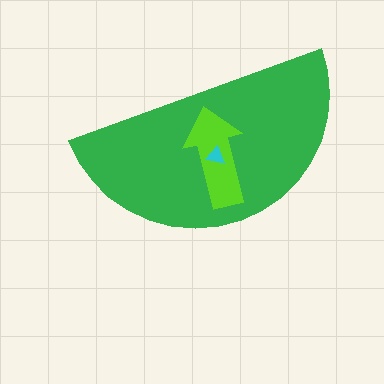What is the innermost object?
The cyan triangle.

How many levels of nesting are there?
3.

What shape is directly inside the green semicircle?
The lime arrow.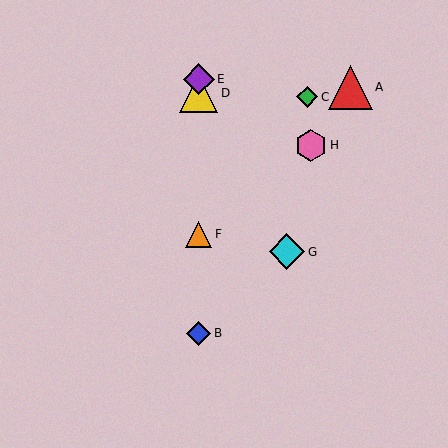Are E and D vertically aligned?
Yes, both are at x≈199.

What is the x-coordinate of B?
Object B is at x≈199.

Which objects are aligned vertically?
Objects B, D, E, F are aligned vertically.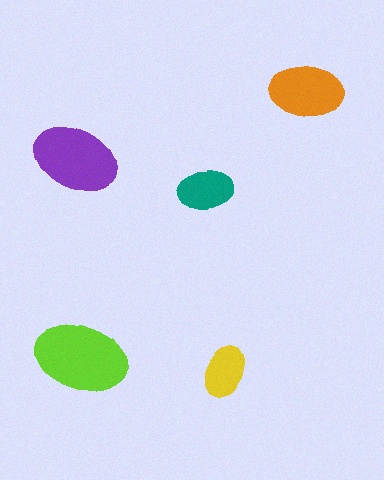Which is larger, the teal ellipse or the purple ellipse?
The purple one.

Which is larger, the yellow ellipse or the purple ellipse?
The purple one.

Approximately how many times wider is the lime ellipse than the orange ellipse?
About 1.5 times wider.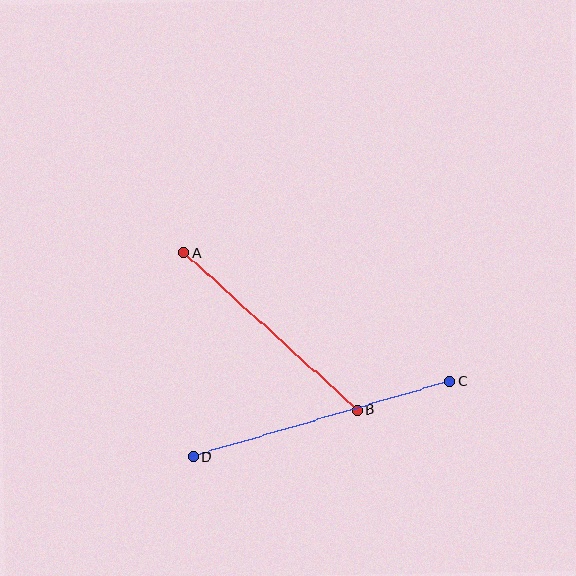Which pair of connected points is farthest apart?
Points C and D are farthest apart.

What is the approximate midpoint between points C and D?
The midpoint is at approximately (321, 419) pixels.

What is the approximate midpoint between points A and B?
The midpoint is at approximately (271, 331) pixels.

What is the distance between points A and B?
The distance is approximately 234 pixels.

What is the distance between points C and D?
The distance is approximately 267 pixels.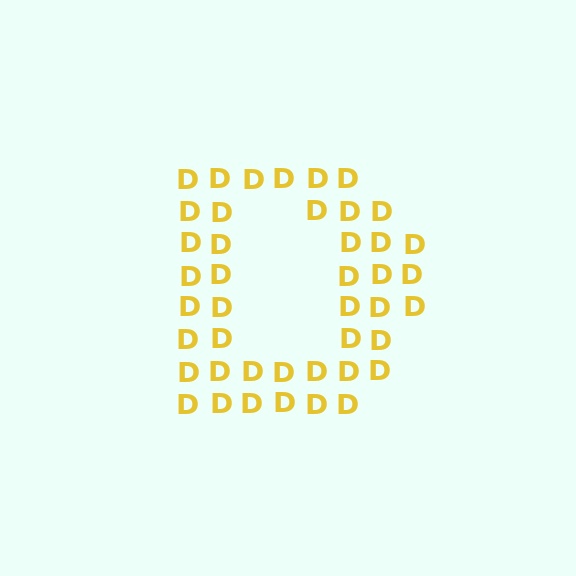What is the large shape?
The large shape is the letter D.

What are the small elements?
The small elements are letter D's.